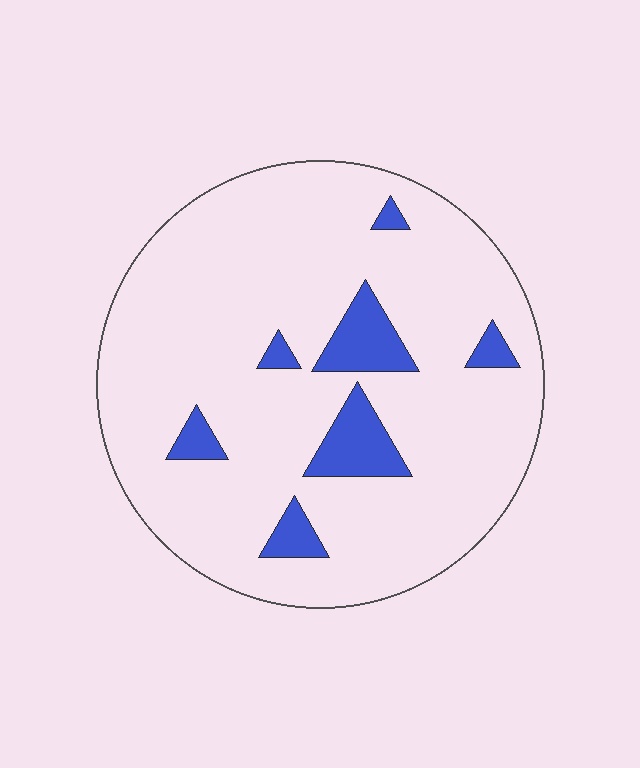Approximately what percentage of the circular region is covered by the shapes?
Approximately 10%.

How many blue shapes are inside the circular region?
7.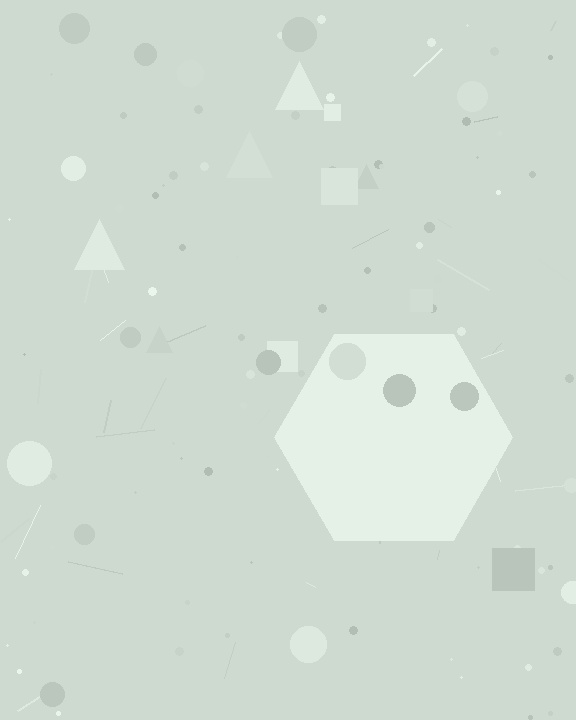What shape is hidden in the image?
A hexagon is hidden in the image.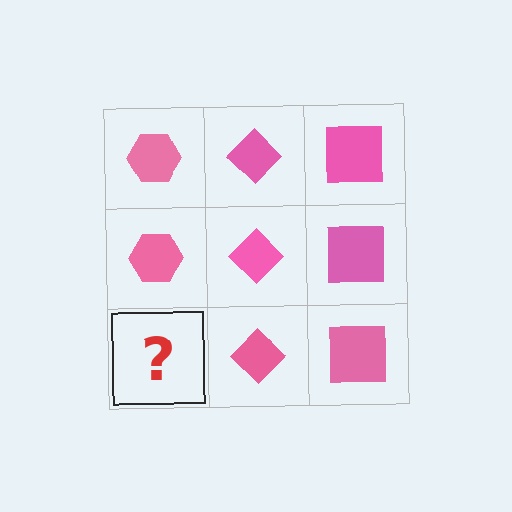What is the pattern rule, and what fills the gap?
The rule is that each column has a consistent shape. The gap should be filled with a pink hexagon.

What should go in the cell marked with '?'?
The missing cell should contain a pink hexagon.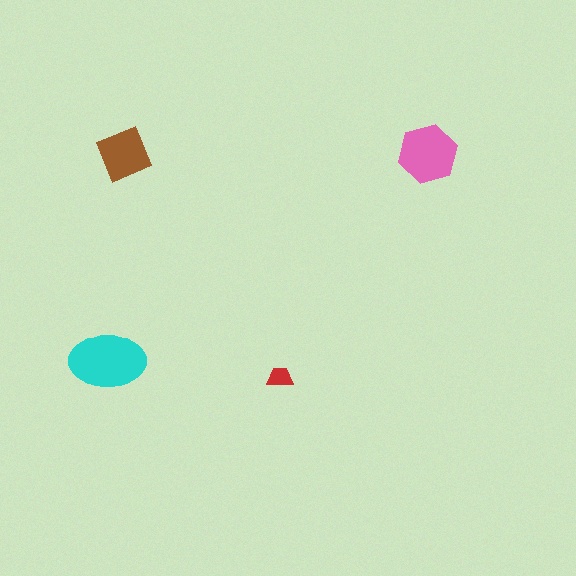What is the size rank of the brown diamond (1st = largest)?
3rd.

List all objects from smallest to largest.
The red trapezoid, the brown diamond, the pink hexagon, the cyan ellipse.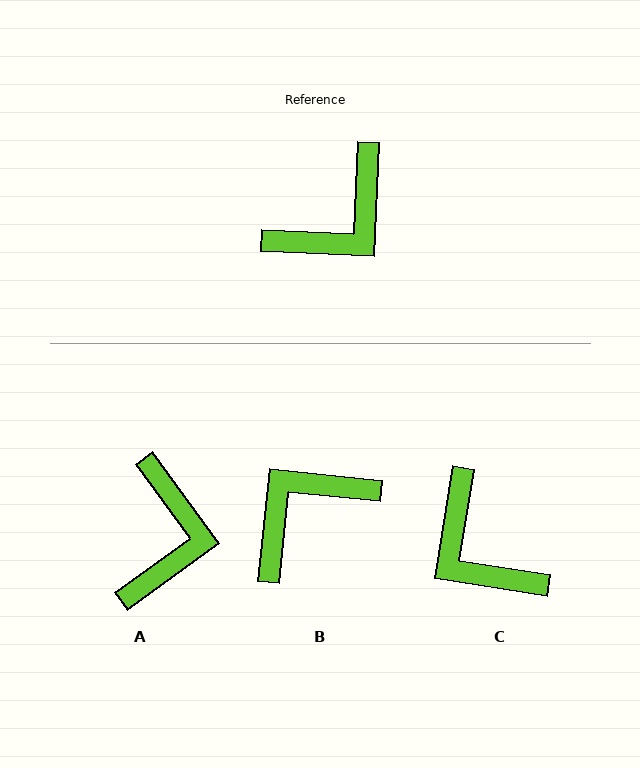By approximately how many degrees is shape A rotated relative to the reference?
Approximately 38 degrees counter-clockwise.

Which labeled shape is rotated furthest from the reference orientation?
B, about 176 degrees away.